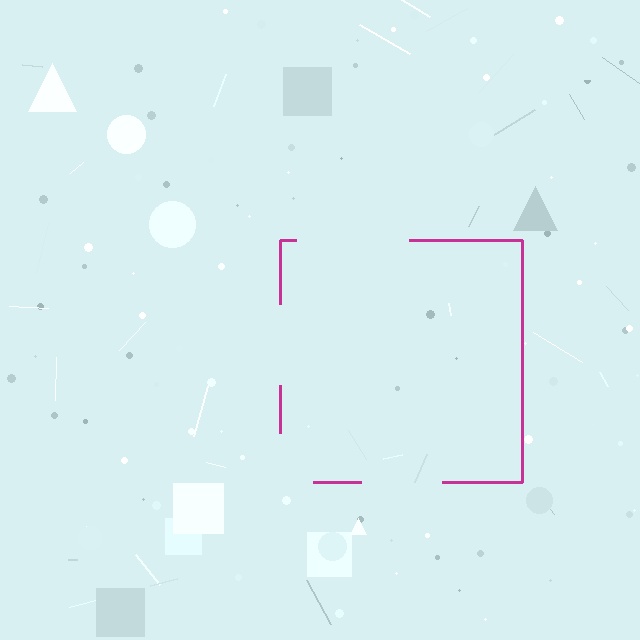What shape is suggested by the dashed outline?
The dashed outline suggests a square.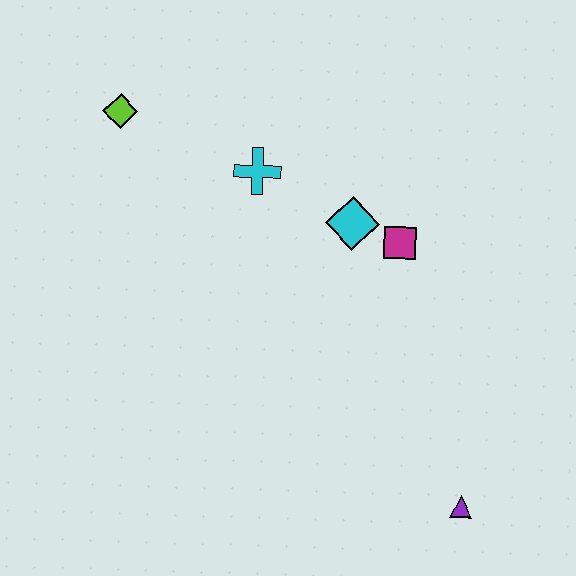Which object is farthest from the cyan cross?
The purple triangle is farthest from the cyan cross.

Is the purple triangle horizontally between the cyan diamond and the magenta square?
No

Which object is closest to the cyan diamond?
The magenta square is closest to the cyan diamond.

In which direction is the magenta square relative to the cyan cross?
The magenta square is to the right of the cyan cross.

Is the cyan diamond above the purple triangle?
Yes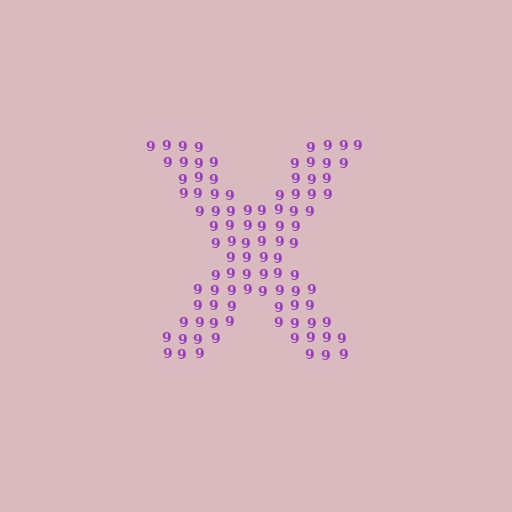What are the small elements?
The small elements are digit 9's.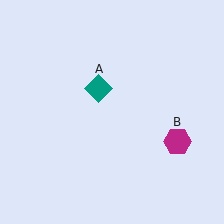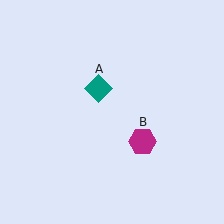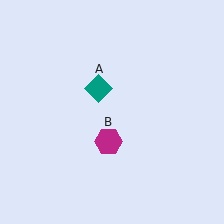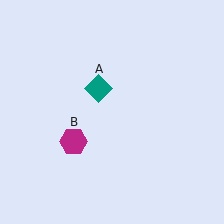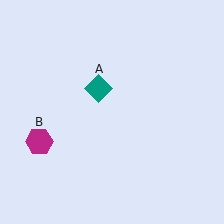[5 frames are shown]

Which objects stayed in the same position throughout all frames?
Teal diamond (object A) remained stationary.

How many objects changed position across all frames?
1 object changed position: magenta hexagon (object B).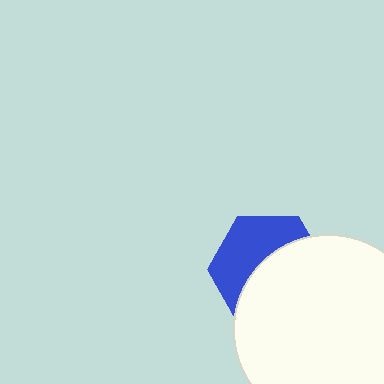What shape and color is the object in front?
The object in front is a white circle.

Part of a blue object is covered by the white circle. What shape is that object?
It is a hexagon.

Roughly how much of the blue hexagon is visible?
A small part of it is visible (roughly 45%).